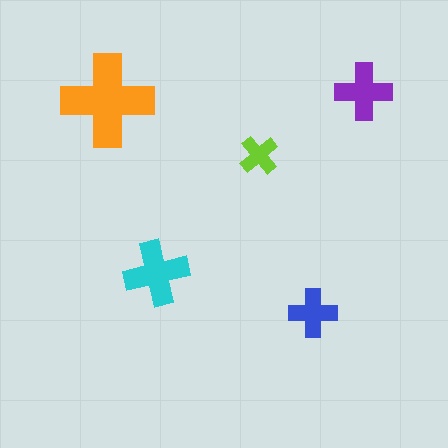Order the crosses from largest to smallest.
the orange one, the cyan one, the purple one, the blue one, the lime one.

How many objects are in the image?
There are 5 objects in the image.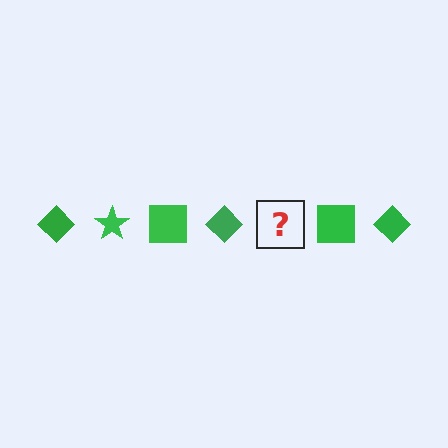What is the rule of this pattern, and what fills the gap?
The rule is that the pattern cycles through diamond, star, square shapes in green. The gap should be filled with a green star.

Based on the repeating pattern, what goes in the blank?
The blank should be a green star.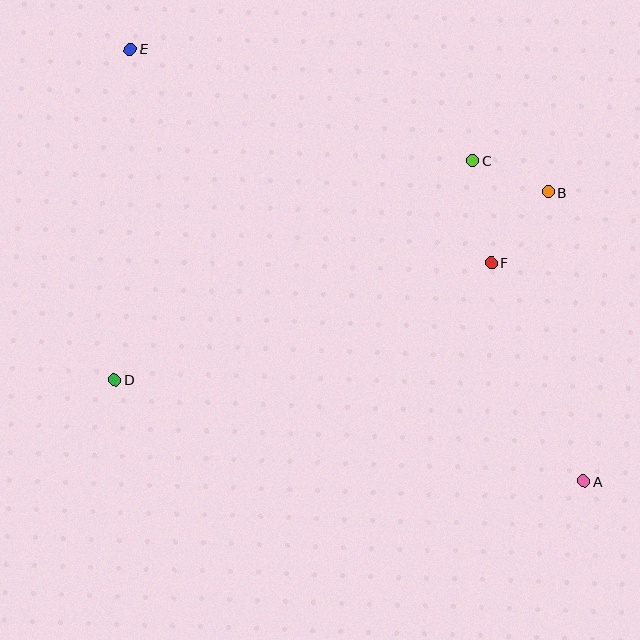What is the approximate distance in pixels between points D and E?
The distance between D and E is approximately 331 pixels.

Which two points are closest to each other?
Points B and C are closest to each other.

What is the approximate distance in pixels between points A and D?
The distance between A and D is approximately 480 pixels.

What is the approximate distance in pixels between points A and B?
The distance between A and B is approximately 291 pixels.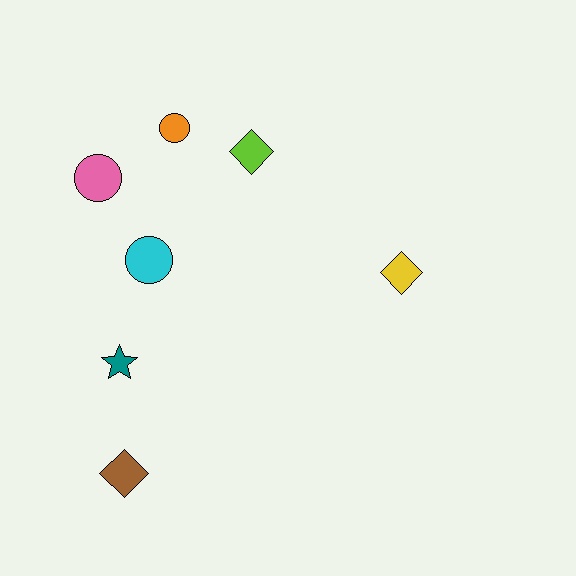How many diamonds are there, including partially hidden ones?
There are 3 diamonds.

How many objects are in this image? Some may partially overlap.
There are 7 objects.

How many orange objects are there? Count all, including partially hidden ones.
There is 1 orange object.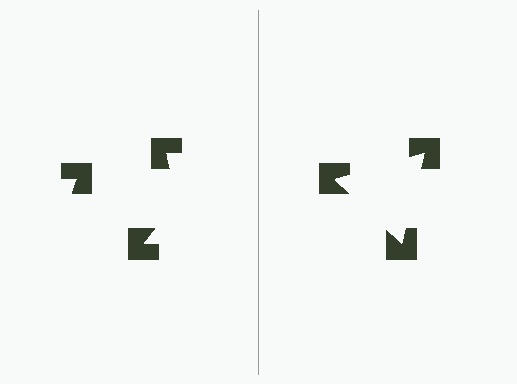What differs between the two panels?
The notched squares are positioned identically on both sides; only the wedge orientations differ. On the right they align to a triangle; on the left they are misaligned.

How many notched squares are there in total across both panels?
6 — 3 on each side.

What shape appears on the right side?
An illusory triangle.